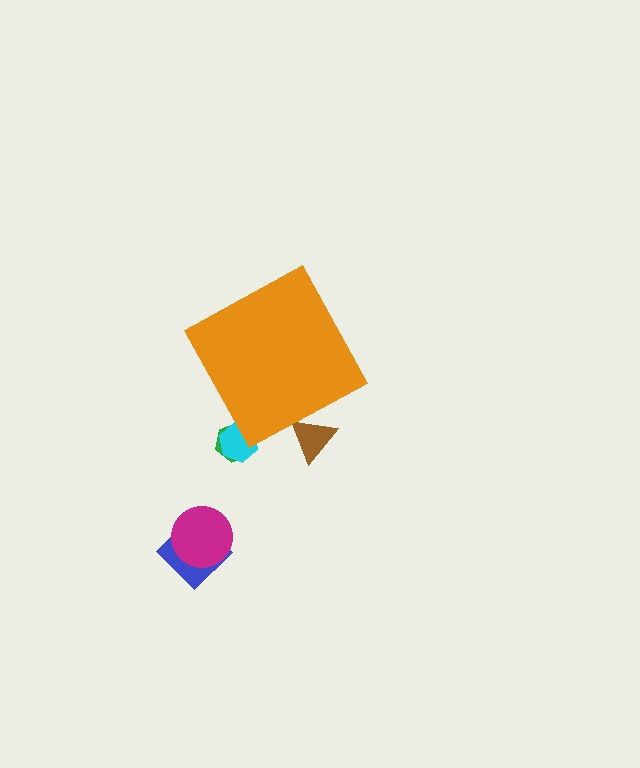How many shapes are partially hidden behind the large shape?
3 shapes are partially hidden.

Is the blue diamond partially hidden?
No, the blue diamond is fully visible.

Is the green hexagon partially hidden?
Yes, the green hexagon is partially hidden behind the orange diamond.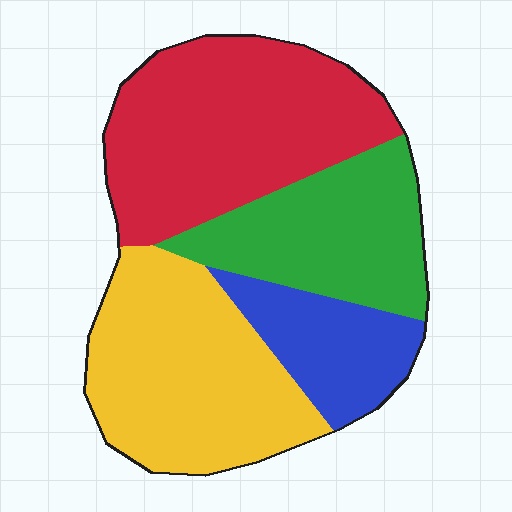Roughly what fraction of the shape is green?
Green takes up about one fifth (1/5) of the shape.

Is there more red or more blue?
Red.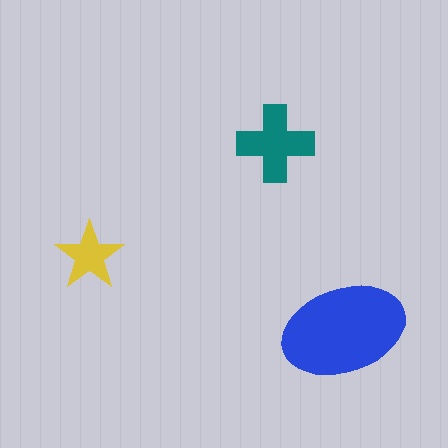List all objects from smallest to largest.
The yellow star, the teal cross, the blue ellipse.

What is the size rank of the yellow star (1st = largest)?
3rd.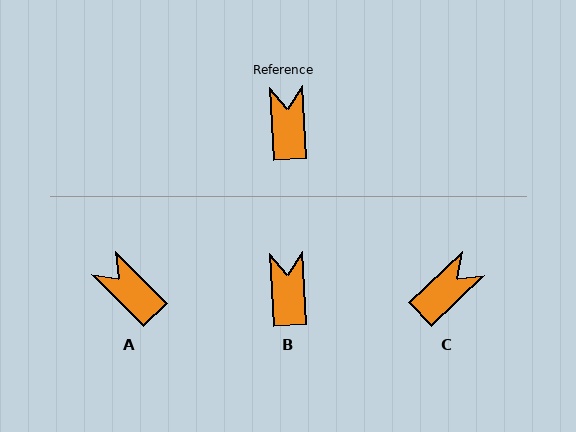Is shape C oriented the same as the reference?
No, it is off by about 50 degrees.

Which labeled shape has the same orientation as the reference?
B.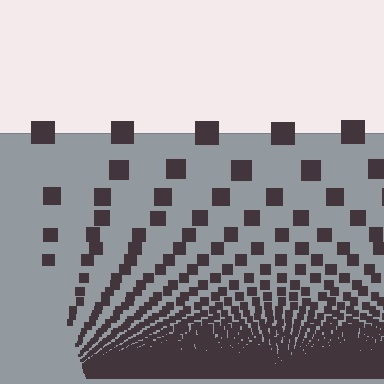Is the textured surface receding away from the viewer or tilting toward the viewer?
The surface appears to tilt toward the viewer. Texture elements get larger and sparser toward the top.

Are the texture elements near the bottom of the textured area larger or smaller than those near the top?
Smaller. The gradient is inverted — elements near the bottom are smaller and denser.